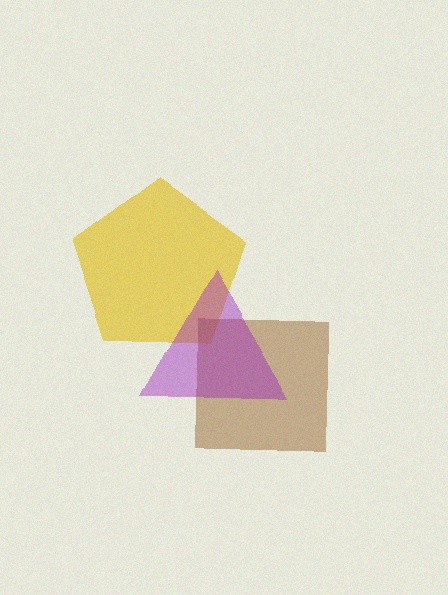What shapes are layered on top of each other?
The layered shapes are: a yellow pentagon, a brown square, a purple triangle.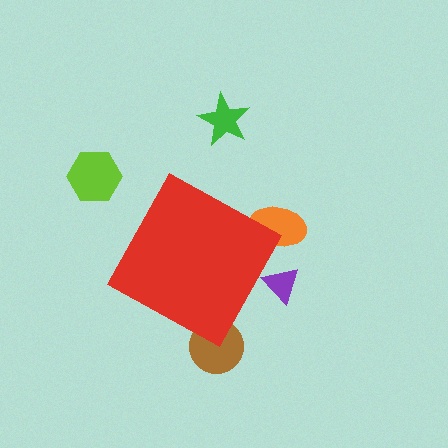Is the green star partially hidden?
No, the green star is fully visible.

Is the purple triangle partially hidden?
Yes, the purple triangle is partially hidden behind the red diamond.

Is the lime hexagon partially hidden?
No, the lime hexagon is fully visible.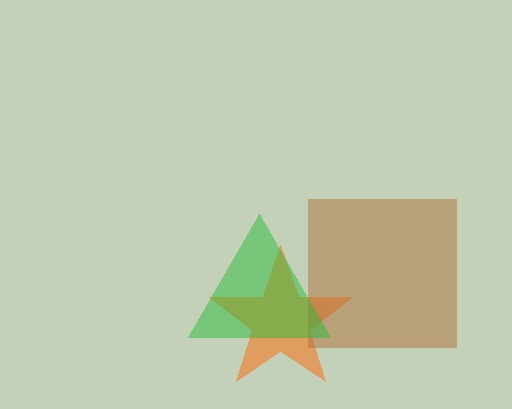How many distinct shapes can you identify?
There are 3 distinct shapes: an orange star, a brown square, a green triangle.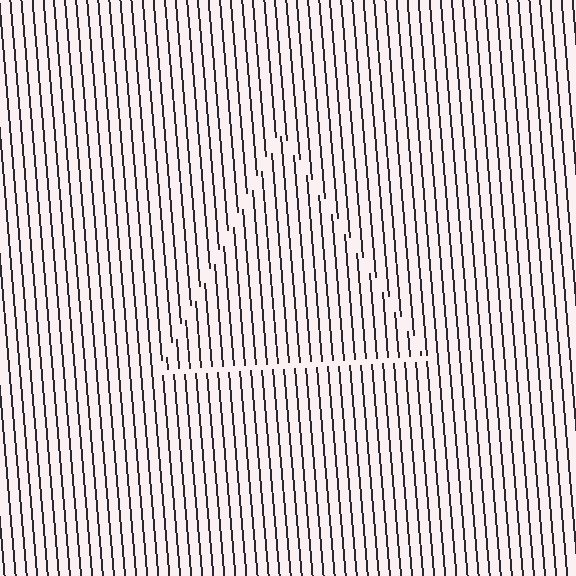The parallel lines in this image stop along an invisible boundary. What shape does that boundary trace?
An illusory triangle. The interior of the shape contains the same grating, shifted by half a period — the contour is defined by the phase discontinuity where line-ends from the inner and outer gratings abut.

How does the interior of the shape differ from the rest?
The interior of the shape contains the same grating, shifted by half a period — the contour is defined by the phase discontinuity where line-ends from the inner and outer gratings abut.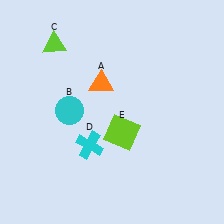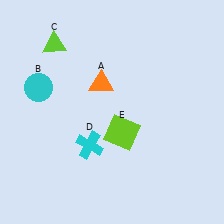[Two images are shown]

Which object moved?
The cyan circle (B) moved left.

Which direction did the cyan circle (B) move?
The cyan circle (B) moved left.